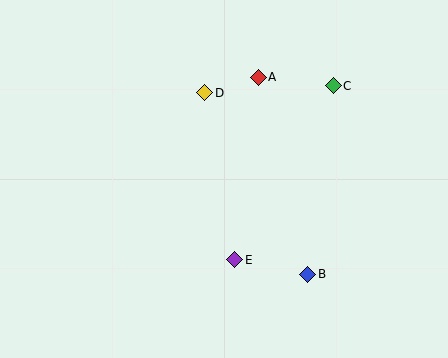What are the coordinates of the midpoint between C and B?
The midpoint between C and B is at (321, 180).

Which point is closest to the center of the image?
Point E at (235, 260) is closest to the center.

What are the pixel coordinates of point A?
Point A is at (258, 77).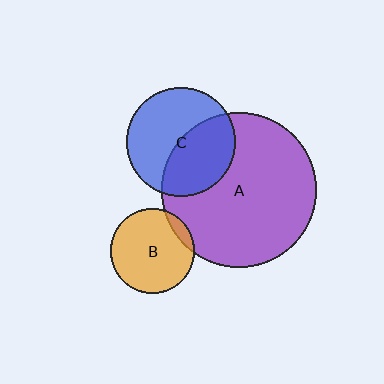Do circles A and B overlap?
Yes.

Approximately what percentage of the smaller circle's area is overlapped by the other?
Approximately 10%.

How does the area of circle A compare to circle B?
Approximately 3.3 times.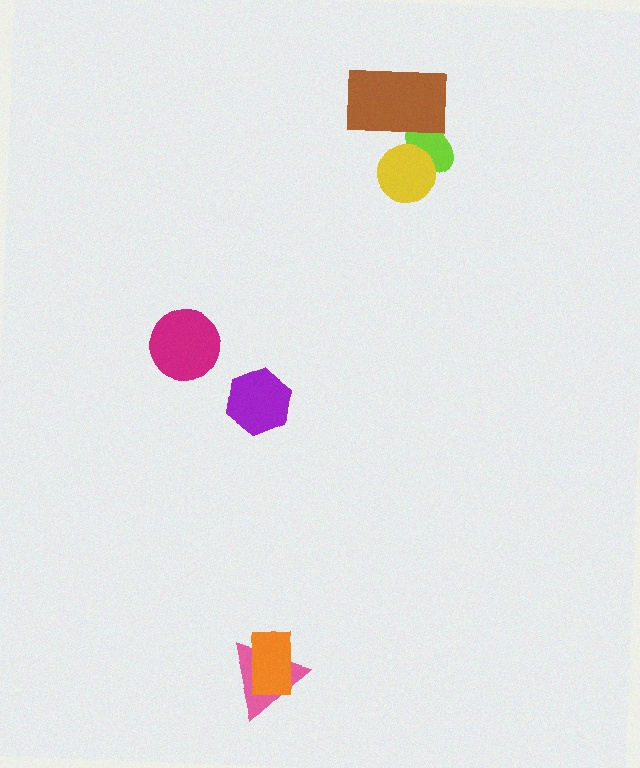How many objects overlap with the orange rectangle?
1 object overlaps with the orange rectangle.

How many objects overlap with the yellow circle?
1 object overlaps with the yellow circle.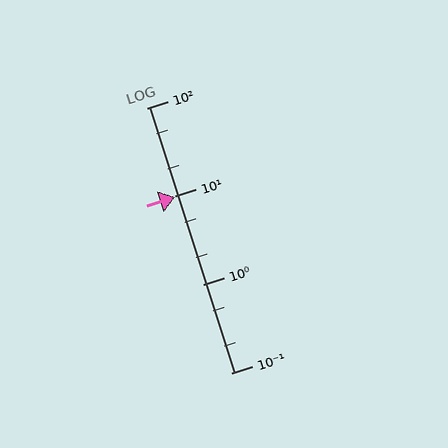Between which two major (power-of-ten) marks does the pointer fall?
The pointer is between 1 and 10.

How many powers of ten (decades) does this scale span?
The scale spans 3 decades, from 0.1 to 100.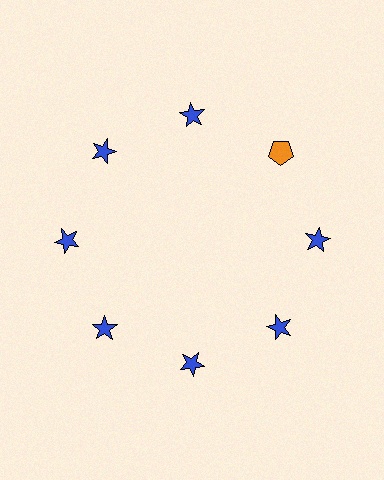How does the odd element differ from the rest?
It differs in both color (orange instead of blue) and shape (pentagon instead of star).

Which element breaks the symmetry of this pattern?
The orange pentagon at roughly the 2 o'clock position breaks the symmetry. All other shapes are blue stars.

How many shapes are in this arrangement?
There are 8 shapes arranged in a ring pattern.